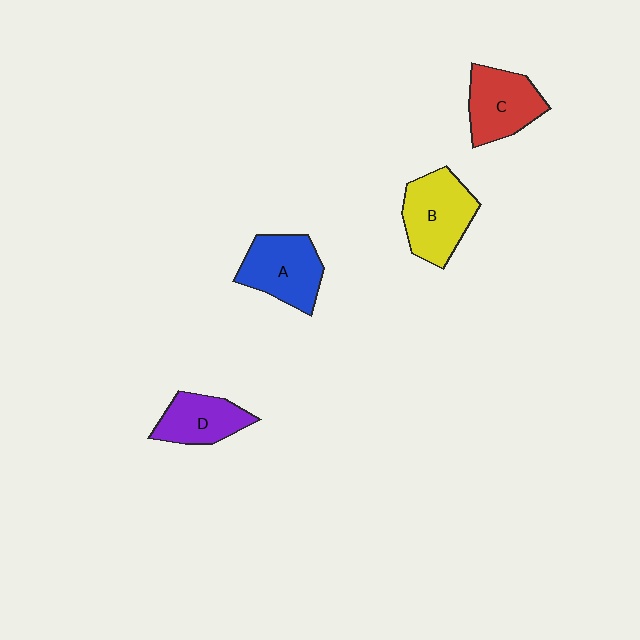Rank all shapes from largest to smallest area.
From largest to smallest: B (yellow), A (blue), C (red), D (purple).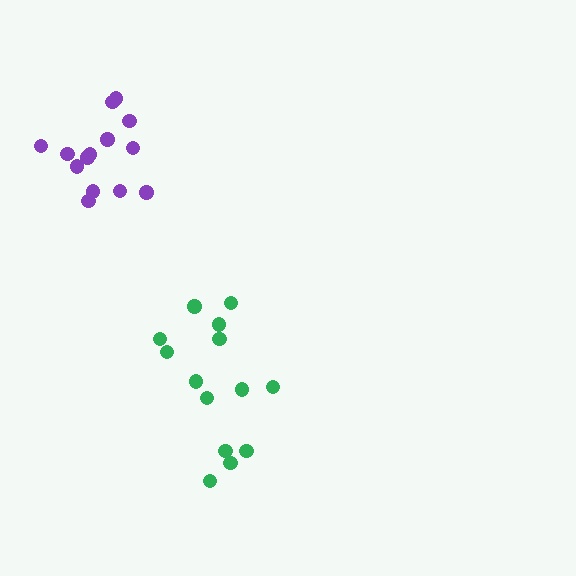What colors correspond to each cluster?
The clusters are colored: purple, green.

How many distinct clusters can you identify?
There are 2 distinct clusters.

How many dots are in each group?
Group 1: 14 dots, Group 2: 14 dots (28 total).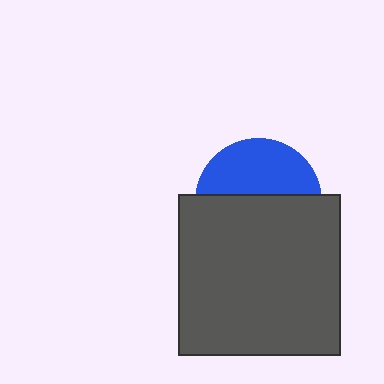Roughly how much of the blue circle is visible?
A small part of it is visible (roughly 42%).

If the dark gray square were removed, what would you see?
You would see the complete blue circle.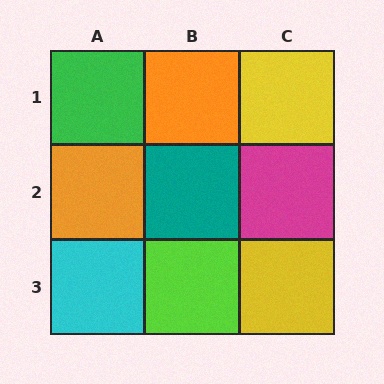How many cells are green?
1 cell is green.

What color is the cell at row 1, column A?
Green.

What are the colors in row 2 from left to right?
Orange, teal, magenta.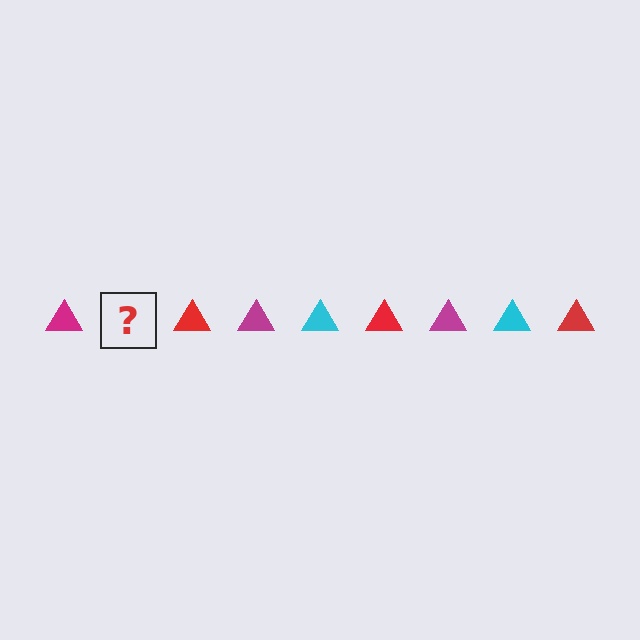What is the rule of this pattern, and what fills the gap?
The rule is that the pattern cycles through magenta, cyan, red triangles. The gap should be filled with a cyan triangle.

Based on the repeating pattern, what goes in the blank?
The blank should be a cyan triangle.